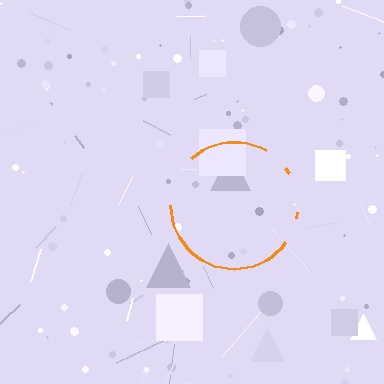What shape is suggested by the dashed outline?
The dashed outline suggests a circle.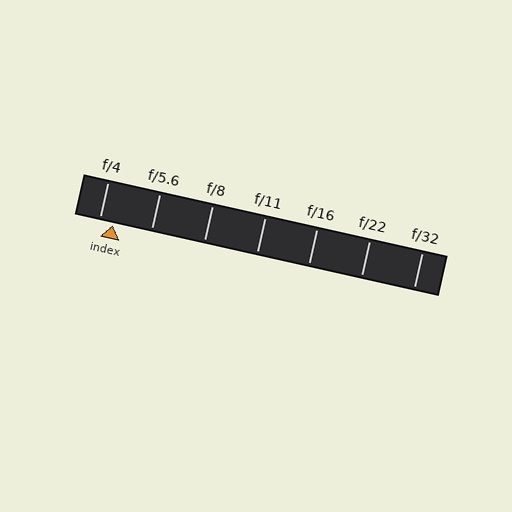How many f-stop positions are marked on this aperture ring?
There are 7 f-stop positions marked.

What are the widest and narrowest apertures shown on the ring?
The widest aperture shown is f/4 and the narrowest is f/32.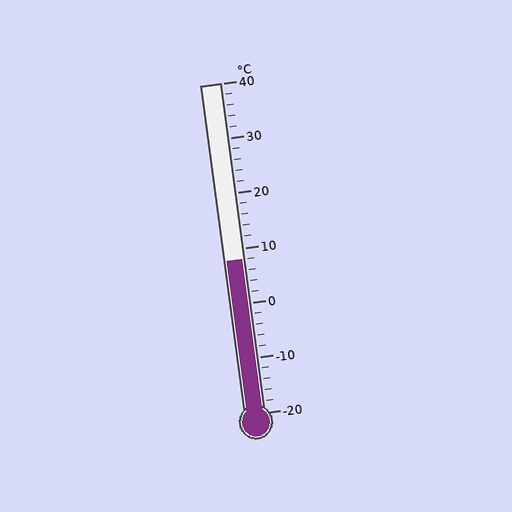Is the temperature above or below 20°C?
The temperature is below 20°C.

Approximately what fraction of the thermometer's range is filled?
The thermometer is filled to approximately 45% of its range.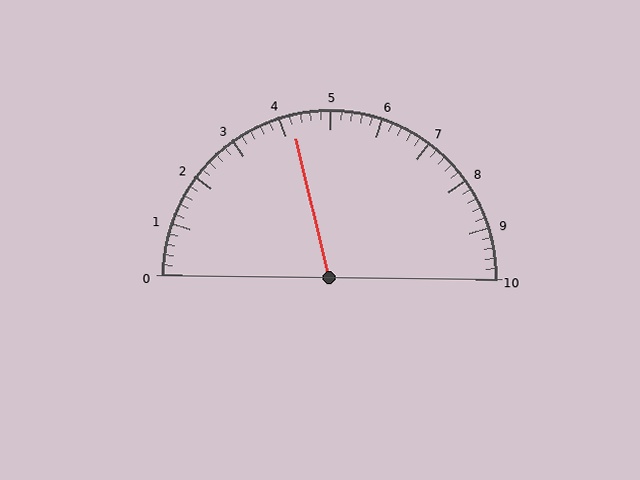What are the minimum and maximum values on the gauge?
The gauge ranges from 0 to 10.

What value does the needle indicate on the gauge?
The needle indicates approximately 4.2.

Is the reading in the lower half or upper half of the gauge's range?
The reading is in the lower half of the range (0 to 10).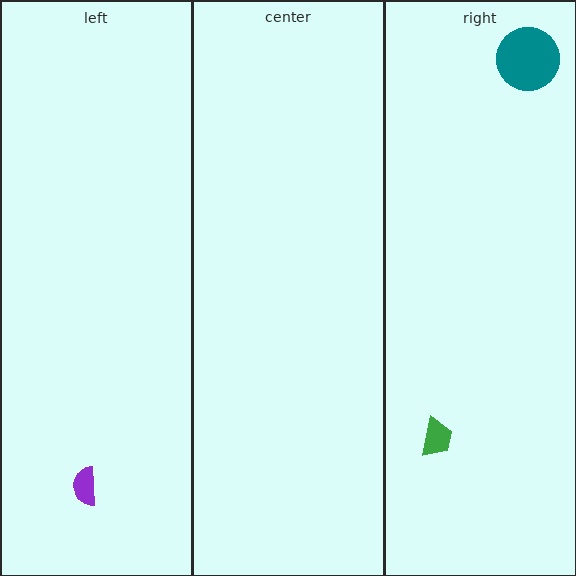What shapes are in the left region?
The purple semicircle.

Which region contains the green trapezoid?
The right region.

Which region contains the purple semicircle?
The left region.